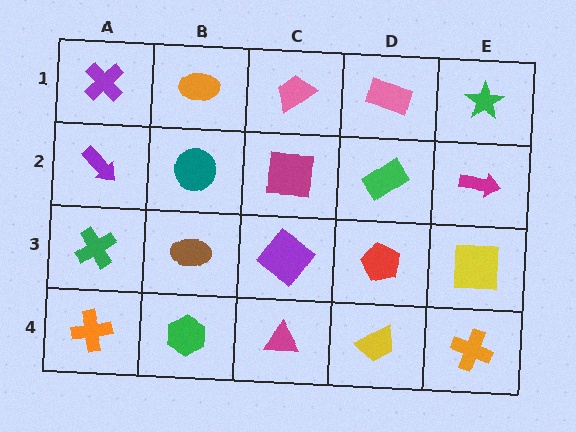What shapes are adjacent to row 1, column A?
A purple arrow (row 2, column A), an orange ellipse (row 1, column B).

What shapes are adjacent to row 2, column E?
A green star (row 1, column E), a yellow square (row 3, column E), a green rectangle (row 2, column D).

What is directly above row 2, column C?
A pink trapezoid.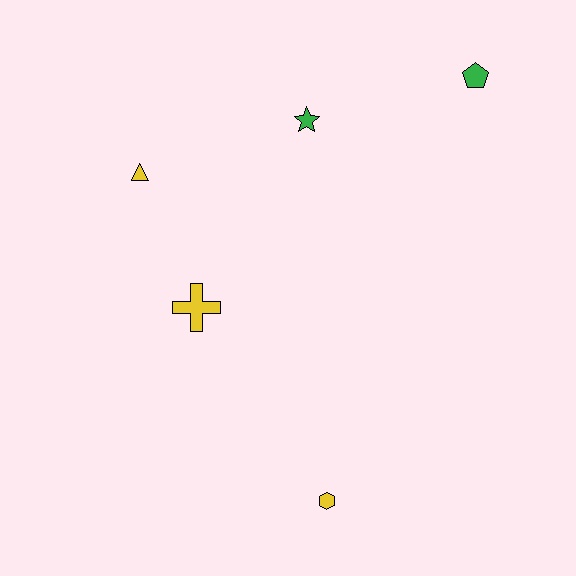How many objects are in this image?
There are 5 objects.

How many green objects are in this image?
There are 2 green objects.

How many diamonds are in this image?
There are no diamonds.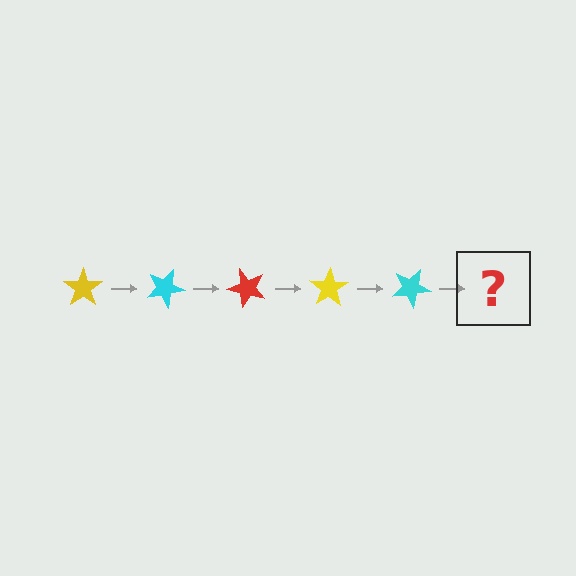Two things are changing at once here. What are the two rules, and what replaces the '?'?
The two rules are that it rotates 25 degrees each step and the color cycles through yellow, cyan, and red. The '?' should be a red star, rotated 125 degrees from the start.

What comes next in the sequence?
The next element should be a red star, rotated 125 degrees from the start.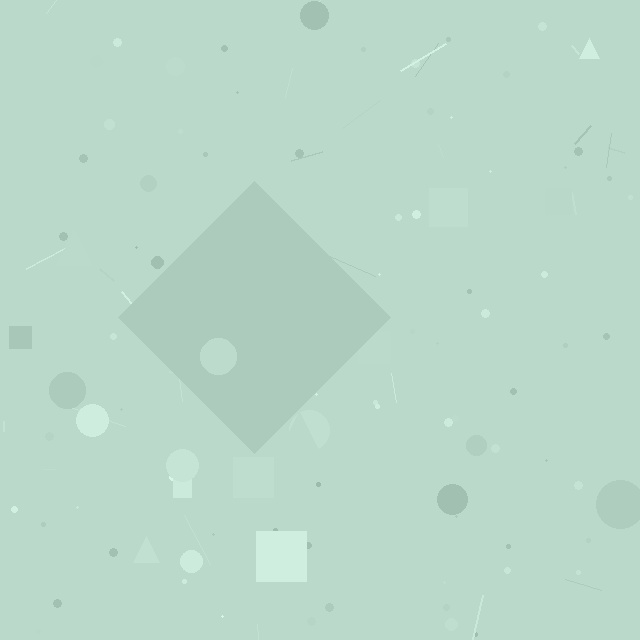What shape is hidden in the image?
A diamond is hidden in the image.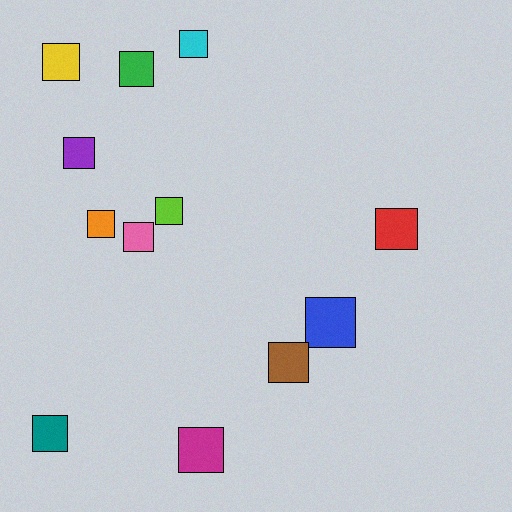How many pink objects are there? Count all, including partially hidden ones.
There is 1 pink object.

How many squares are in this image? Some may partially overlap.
There are 12 squares.